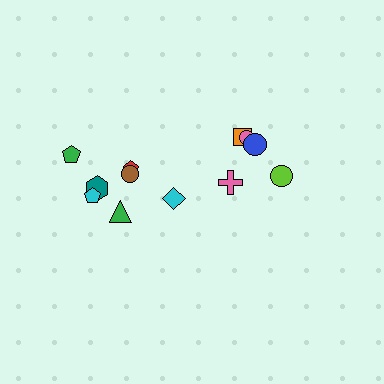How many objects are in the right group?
There are 5 objects.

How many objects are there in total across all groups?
There are 12 objects.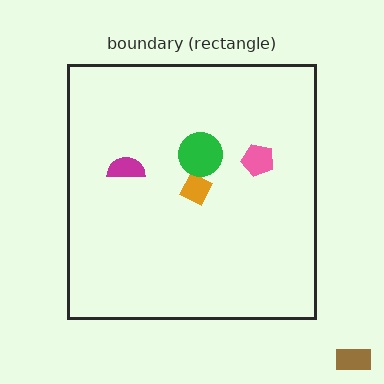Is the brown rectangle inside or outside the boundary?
Outside.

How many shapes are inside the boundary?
4 inside, 1 outside.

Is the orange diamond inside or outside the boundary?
Inside.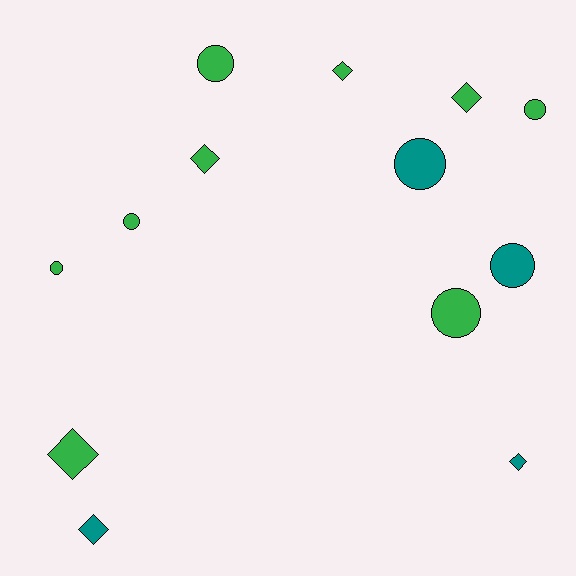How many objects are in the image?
There are 13 objects.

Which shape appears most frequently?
Circle, with 7 objects.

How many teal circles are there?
There are 2 teal circles.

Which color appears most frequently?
Green, with 9 objects.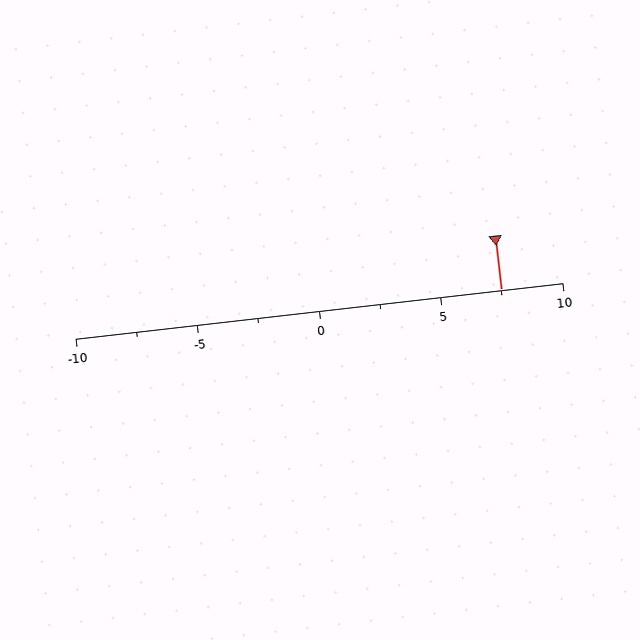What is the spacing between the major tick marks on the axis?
The major ticks are spaced 5 apart.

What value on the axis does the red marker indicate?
The marker indicates approximately 7.5.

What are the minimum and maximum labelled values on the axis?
The axis runs from -10 to 10.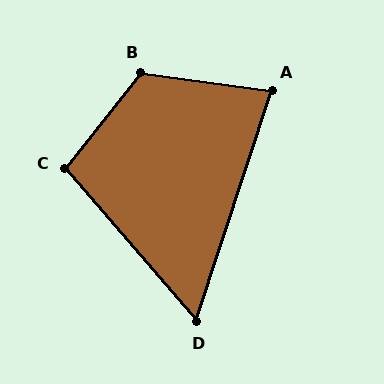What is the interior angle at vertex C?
Approximately 101 degrees (obtuse).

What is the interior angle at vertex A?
Approximately 79 degrees (acute).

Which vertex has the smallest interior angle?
D, at approximately 59 degrees.